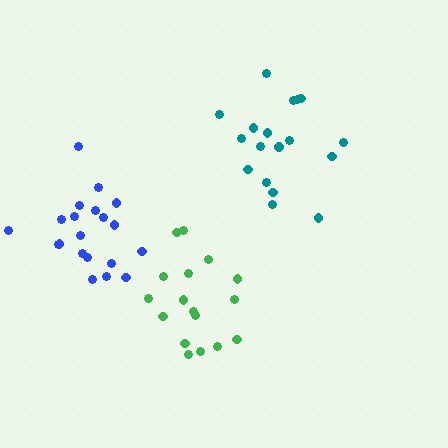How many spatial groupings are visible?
There are 3 spatial groupings.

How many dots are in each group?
Group 1: 17 dots, Group 2: 20 dots, Group 3: 18 dots (55 total).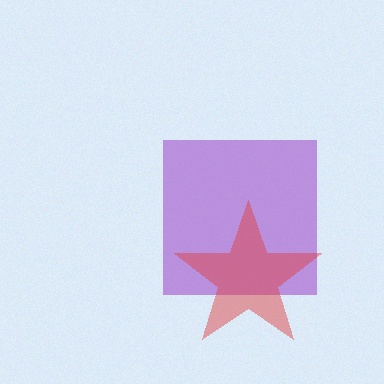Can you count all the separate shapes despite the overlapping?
Yes, there are 2 separate shapes.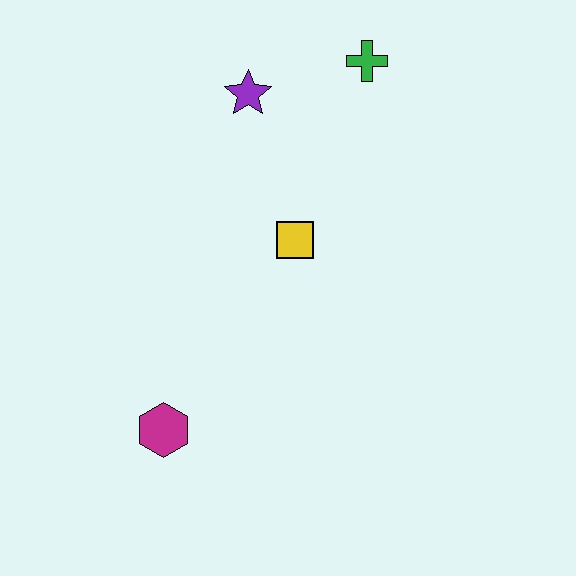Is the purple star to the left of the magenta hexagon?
No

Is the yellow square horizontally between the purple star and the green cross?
Yes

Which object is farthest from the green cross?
The magenta hexagon is farthest from the green cross.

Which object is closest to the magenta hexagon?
The yellow square is closest to the magenta hexagon.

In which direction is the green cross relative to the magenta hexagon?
The green cross is above the magenta hexagon.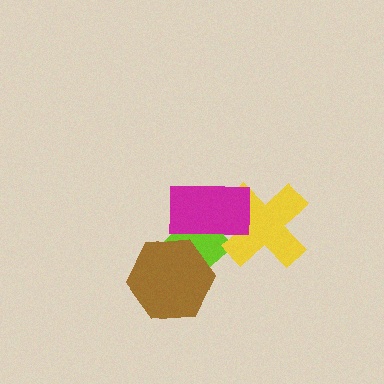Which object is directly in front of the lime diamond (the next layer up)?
The brown hexagon is directly in front of the lime diamond.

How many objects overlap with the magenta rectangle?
2 objects overlap with the magenta rectangle.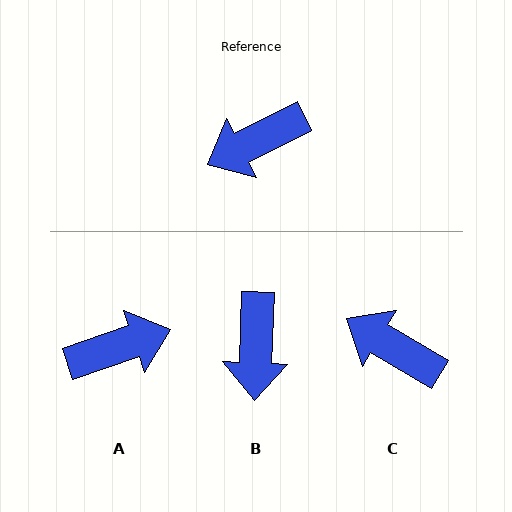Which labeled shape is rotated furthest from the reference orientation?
A, about 172 degrees away.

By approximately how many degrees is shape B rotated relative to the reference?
Approximately 61 degrees counter-clockwise.